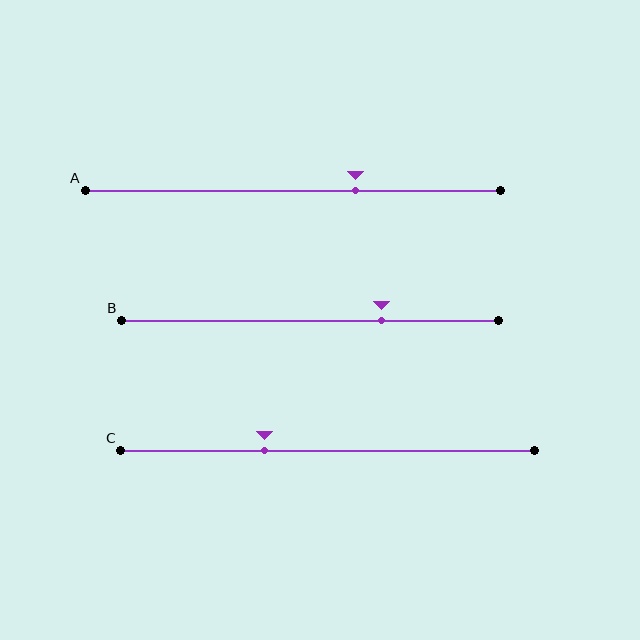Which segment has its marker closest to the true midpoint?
Segment A has its marker closest to the true midpoint.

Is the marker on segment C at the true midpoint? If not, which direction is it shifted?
No, the marker on segment C is shifted to the left by about 15% of the segment length.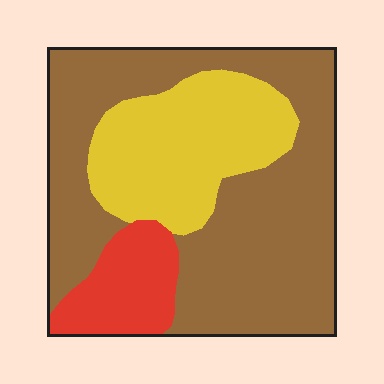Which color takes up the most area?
Brown, at roughly 60%.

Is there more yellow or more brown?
Brown.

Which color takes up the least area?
Red, at roughly 15%.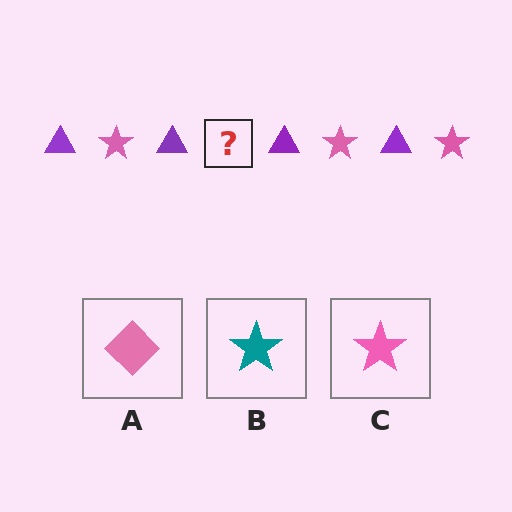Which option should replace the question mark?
Option C.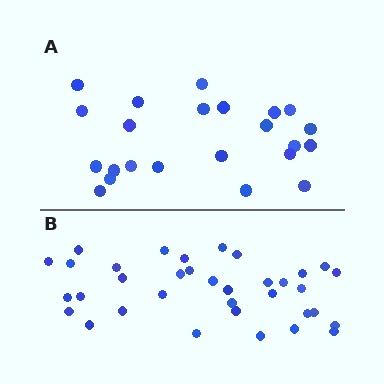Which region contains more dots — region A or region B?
Region B (the bottom region) has more dots.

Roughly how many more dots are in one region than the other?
Region B has roughly 12 or so more dots than region A.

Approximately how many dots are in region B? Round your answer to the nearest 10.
About 40 dots. (The exact count is 35, which rounds to 40.)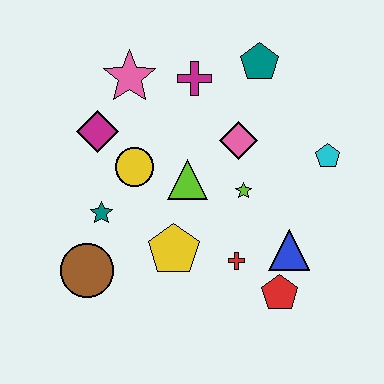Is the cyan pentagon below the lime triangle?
No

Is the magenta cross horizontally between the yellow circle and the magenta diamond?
No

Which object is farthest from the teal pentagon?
The brown circle is farthest from the teal pentagon.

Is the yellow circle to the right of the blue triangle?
No